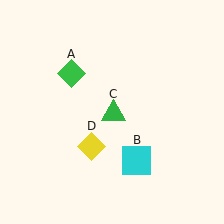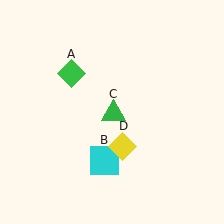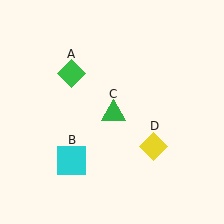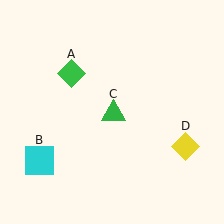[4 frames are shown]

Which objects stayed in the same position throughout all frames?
Green diamond (object A) and green triangle (object C) remained stationary.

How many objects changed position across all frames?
2 objects changed position: cyan square (object B), yellow diamond (object D).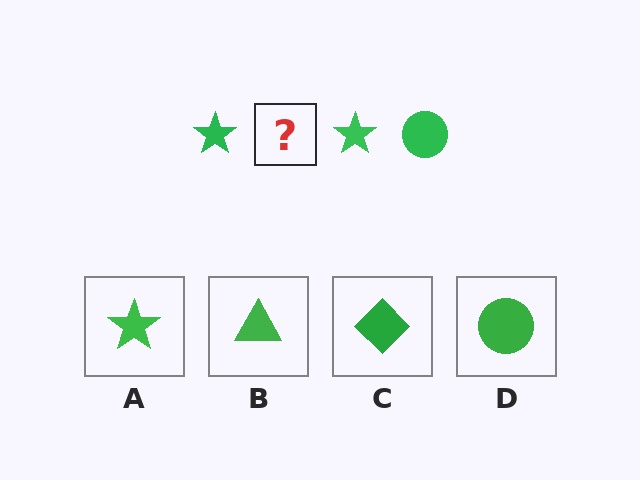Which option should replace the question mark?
Option D.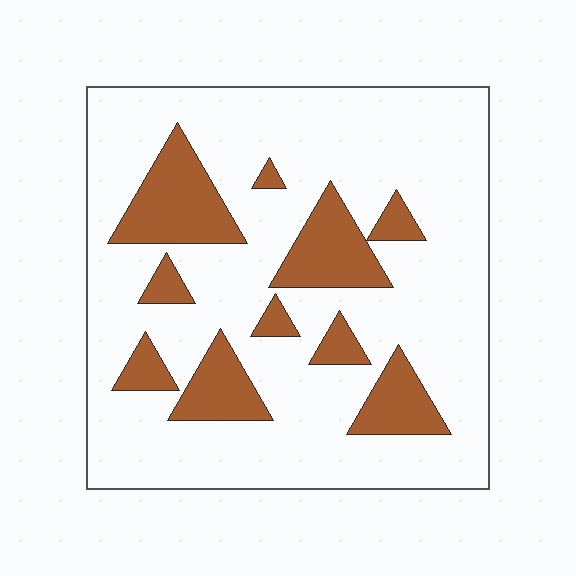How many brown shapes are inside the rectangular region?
10.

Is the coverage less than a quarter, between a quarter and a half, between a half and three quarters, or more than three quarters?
Less than a quarter.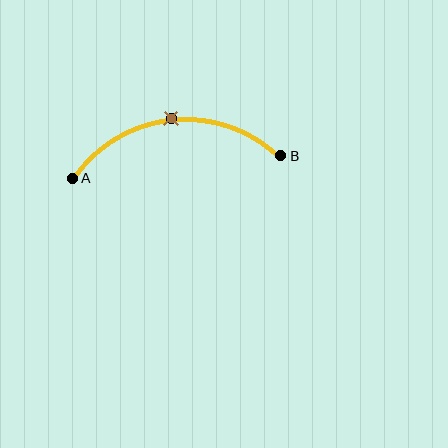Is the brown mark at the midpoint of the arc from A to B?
Yes. The brown mark lies on the arc at equal arc-length from both A and B — it is the arc midpoint.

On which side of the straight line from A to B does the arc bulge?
The arc bulges above the straight line connecting A and B.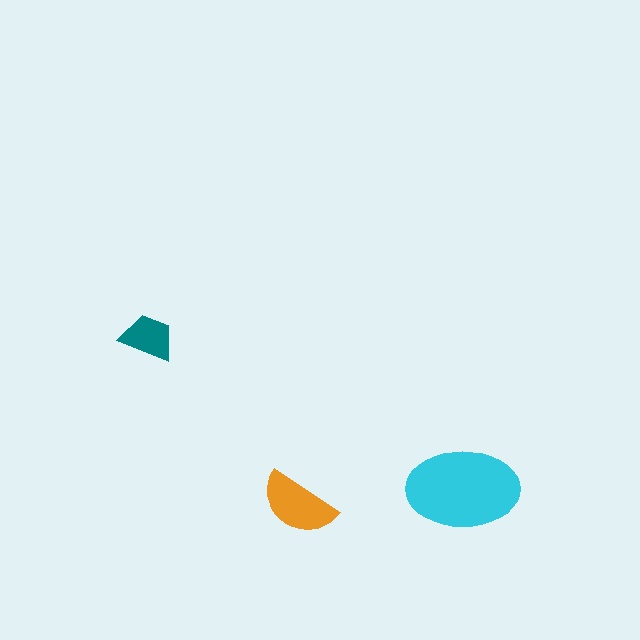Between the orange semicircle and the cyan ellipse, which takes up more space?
The cyan ellipse.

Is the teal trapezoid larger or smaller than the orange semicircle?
Smaller.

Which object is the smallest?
The teal trapezoid.